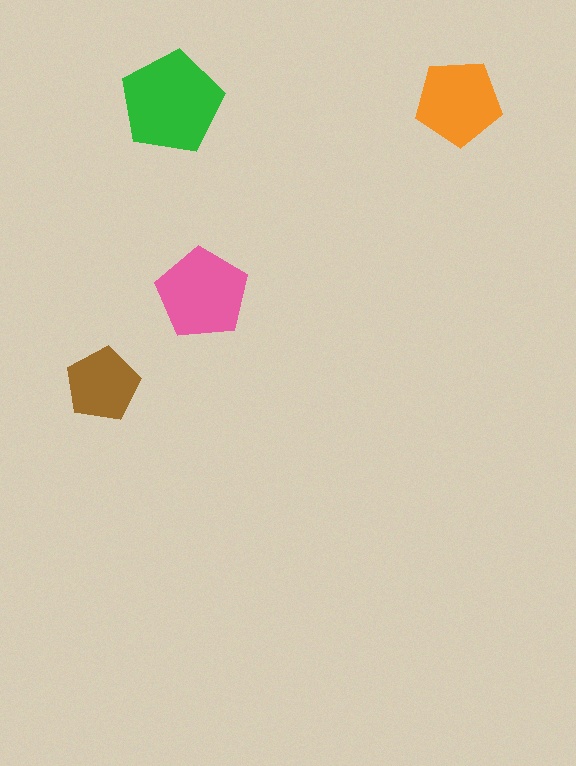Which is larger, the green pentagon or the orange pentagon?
The green one.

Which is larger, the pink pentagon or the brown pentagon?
The pink one.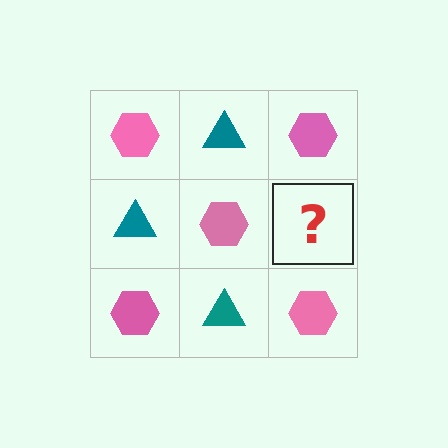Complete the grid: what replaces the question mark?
The question mark should be replaced with a teal triangle.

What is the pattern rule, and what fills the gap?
The rule is that it alternates pink hexagon and teal triangle in a checkerboard pattern. The gap should be filled with a teal triangle.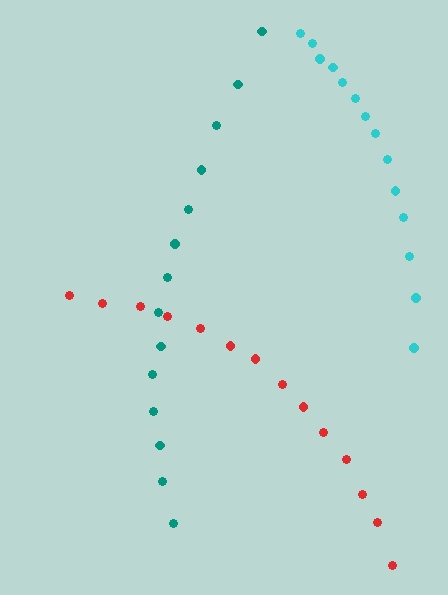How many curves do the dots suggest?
There are 3 distinct paths.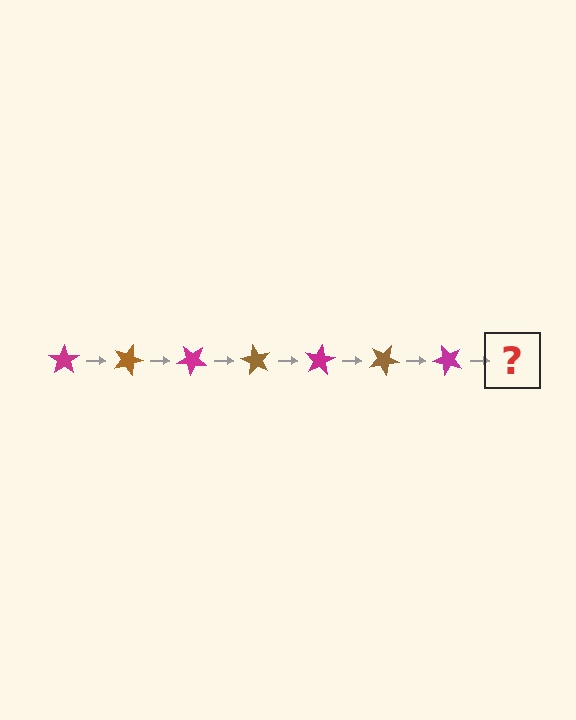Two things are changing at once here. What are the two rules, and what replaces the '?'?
The two rules are that it rotates 20 degrees each step and the color cycles through magenta and brown. The '?' should be a brown star, rotated 140 degrees from the start.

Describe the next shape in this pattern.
It should be a brown star, rotated 140 degrees from the start.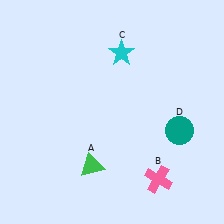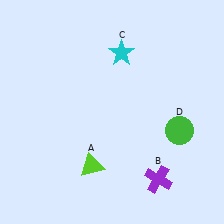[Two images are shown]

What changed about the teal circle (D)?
In Image 1, D is teal. In Image 2, it changed to green.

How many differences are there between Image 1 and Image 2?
There are 3 differences between the two images.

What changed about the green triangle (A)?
In Image 1, A is green. In Image 2, it changed to lime.